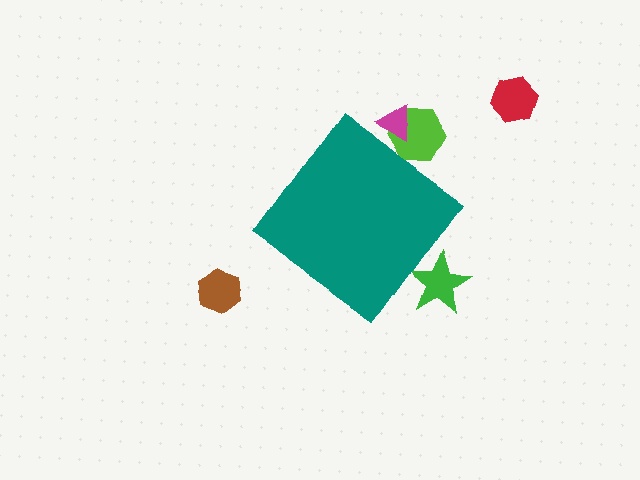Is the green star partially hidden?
Yes, the green star is partially hidden behind the teal diamond.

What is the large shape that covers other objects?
A teal diamond.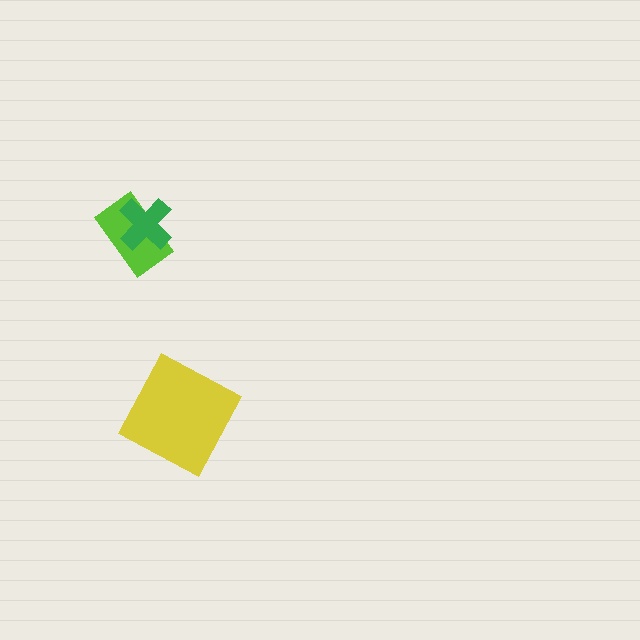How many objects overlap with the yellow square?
0 objects overlap with the yellow square.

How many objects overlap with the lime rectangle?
1 object overlaps with the lime rectangle.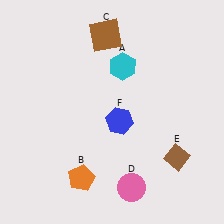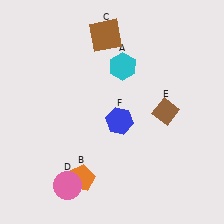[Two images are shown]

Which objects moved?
The objects that moved are: the pink circle (D), the brown diamond (E).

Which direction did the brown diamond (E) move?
The brown diamond (E) moved up.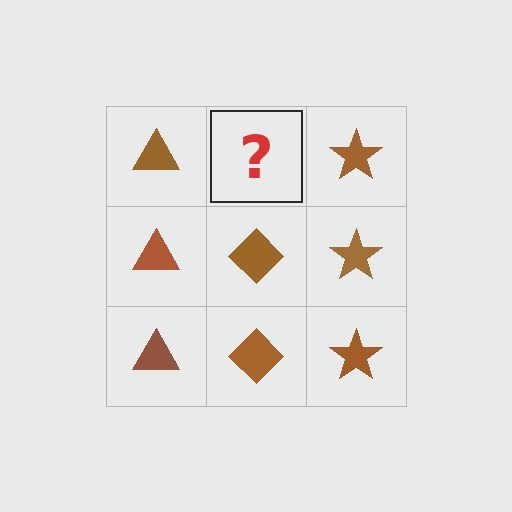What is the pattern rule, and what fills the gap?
The rule is that each column has a consistent shape. The gap should be filled with a brown diamond.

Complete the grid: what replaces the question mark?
The question mark should be replaced with a brown diamond.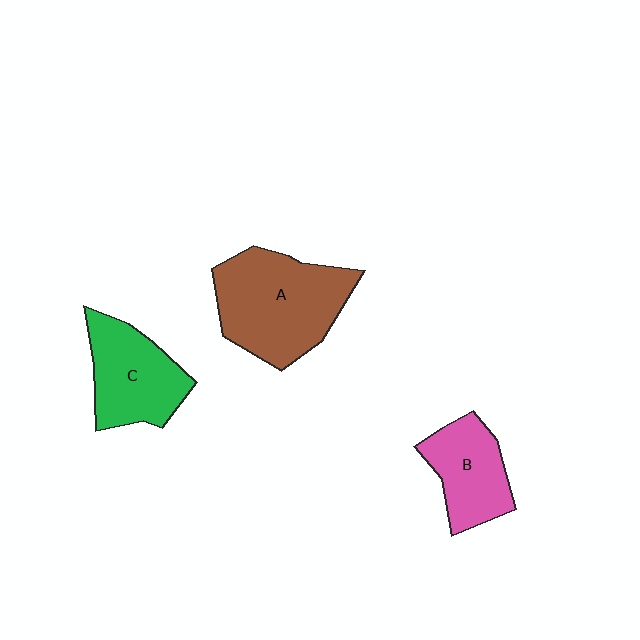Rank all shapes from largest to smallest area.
From largest to smallest: A (brown), C (green), B (pink).